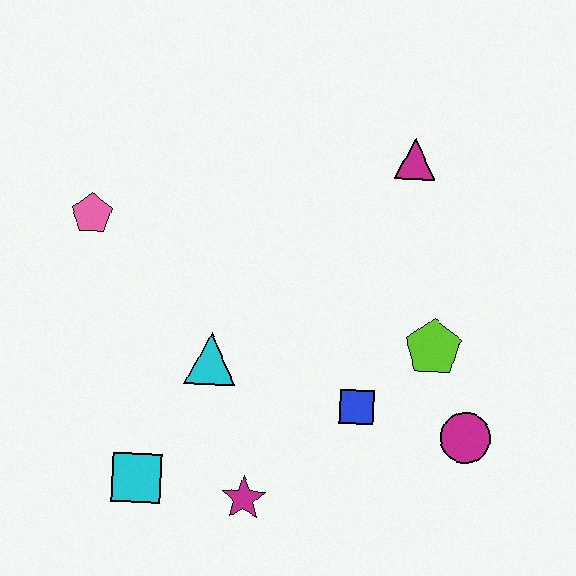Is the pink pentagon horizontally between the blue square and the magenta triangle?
No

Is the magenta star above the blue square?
No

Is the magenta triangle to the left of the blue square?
No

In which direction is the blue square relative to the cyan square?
The blue square is to the right of the cyan square.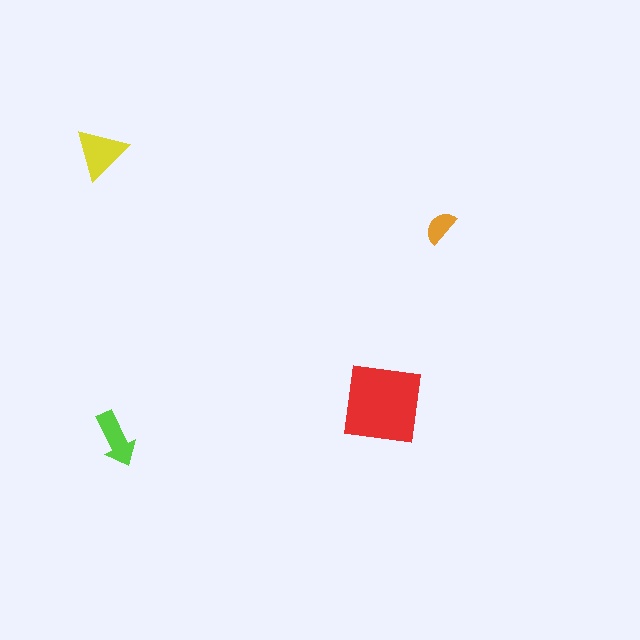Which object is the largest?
The red square.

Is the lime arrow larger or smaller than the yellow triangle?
Smaller.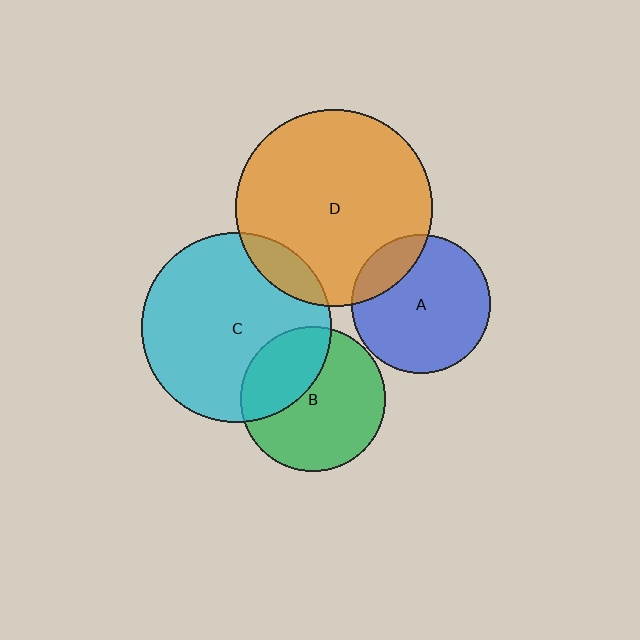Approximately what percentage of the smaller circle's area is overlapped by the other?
Approximately 10%.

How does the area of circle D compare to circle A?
Approximately 2.0 times.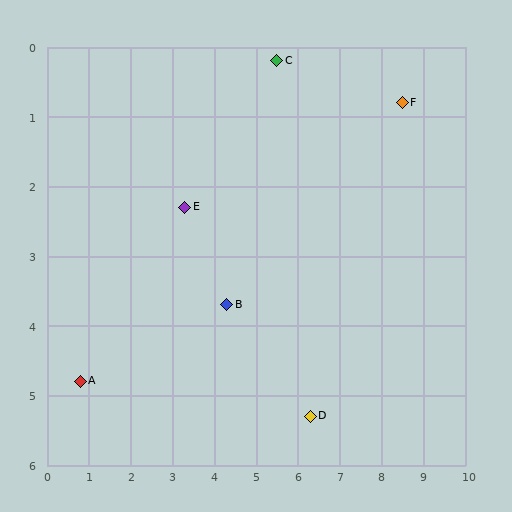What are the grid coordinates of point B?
Point B is at approximately (4.3, 3.7).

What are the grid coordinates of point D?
Point D is at approximately (6.3, 5.3).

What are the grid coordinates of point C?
Point C is at approximately (5.5, 0.2).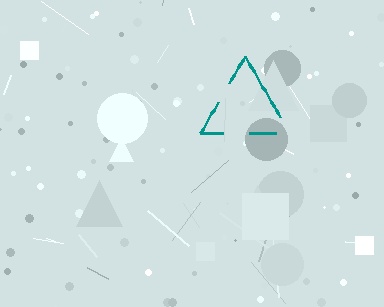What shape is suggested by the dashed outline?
The dashed outline suggests a triangle.